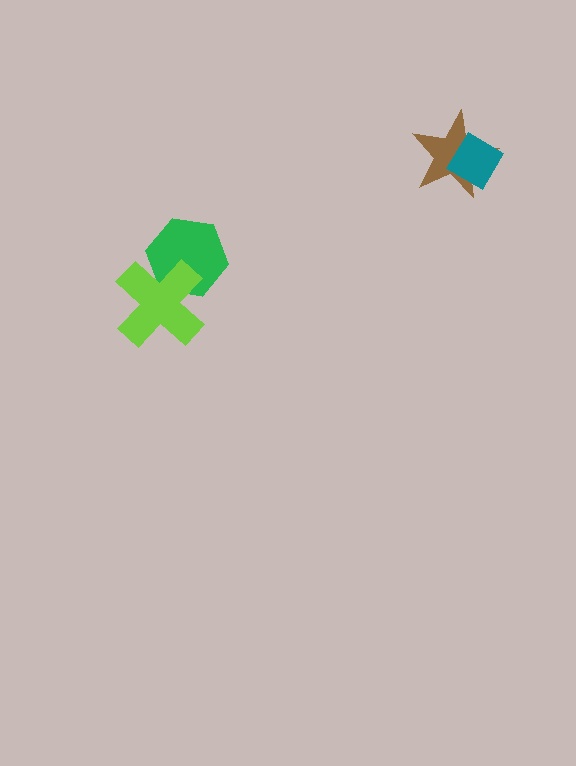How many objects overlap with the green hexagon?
1 object overlaps with the green hexagon.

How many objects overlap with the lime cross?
1 object overlaps with the lime cross.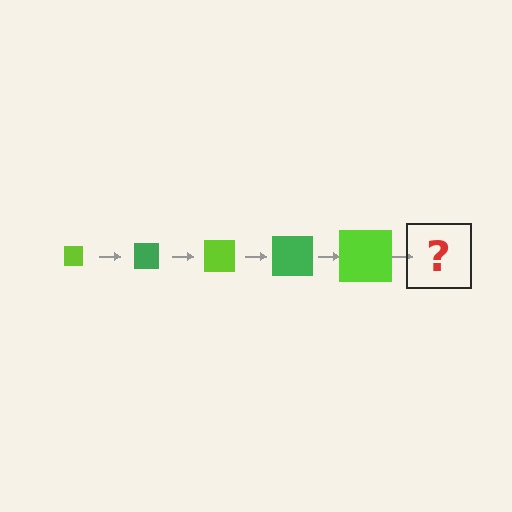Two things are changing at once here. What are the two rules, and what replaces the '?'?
The two rules are that the square grows larger each step and the color cycles through lime and green. The '?' should be a green square, larger than the previous one.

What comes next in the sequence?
The next element should be a green square, larger than the previous one.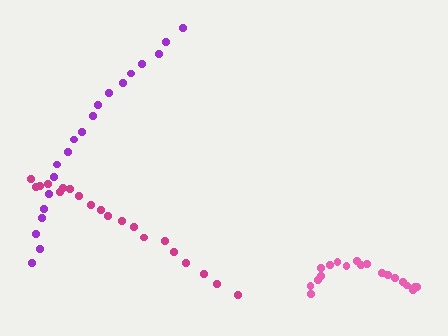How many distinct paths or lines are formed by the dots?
There are 3 distinct paths.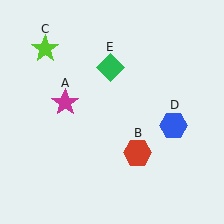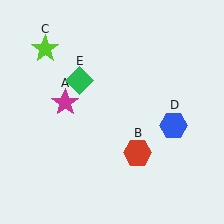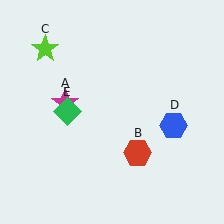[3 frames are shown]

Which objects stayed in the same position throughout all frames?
Magenta star (object A) and red hexagon (object B) and lime star (object C) and blue hexagon (object D) remained stationary.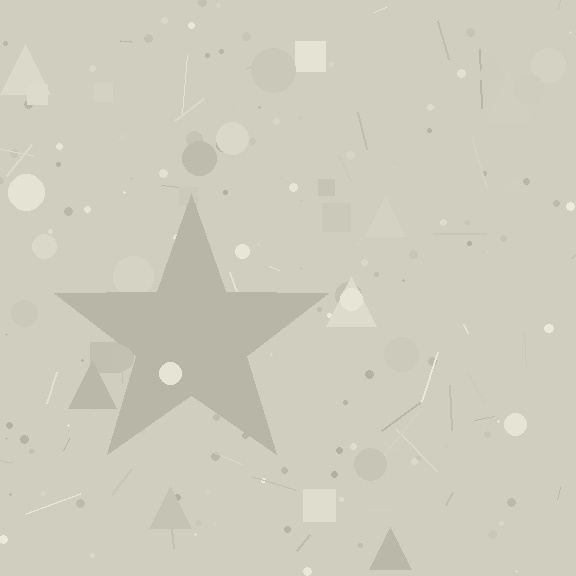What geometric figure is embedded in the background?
A star is embedded in the background.